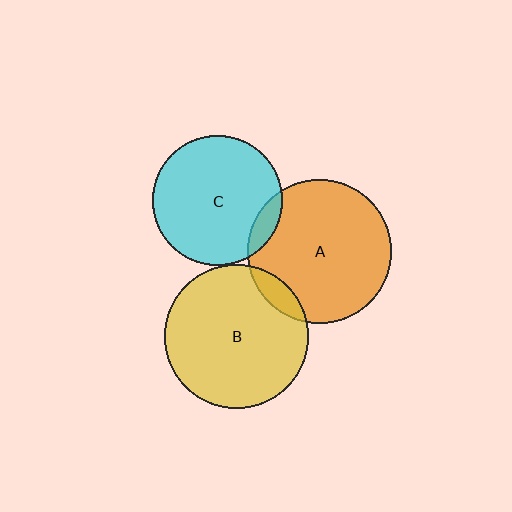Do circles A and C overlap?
Yes.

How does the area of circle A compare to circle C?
Approximately 1.2 times.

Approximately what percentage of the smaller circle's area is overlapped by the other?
Approximately 10%.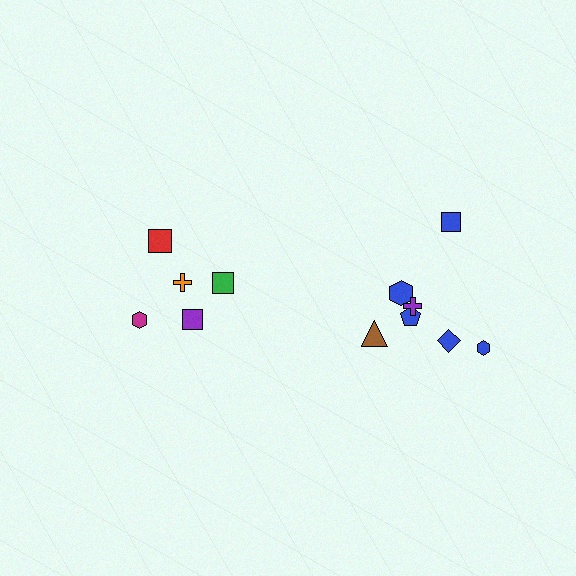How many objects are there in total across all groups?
There are 12 objects.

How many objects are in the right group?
There are 7 objects.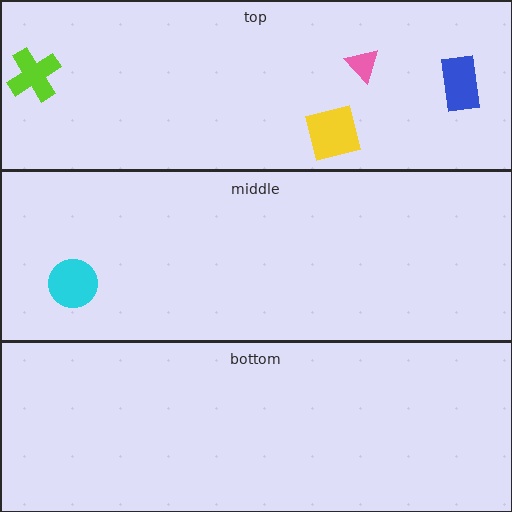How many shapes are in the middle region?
1.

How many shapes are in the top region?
4.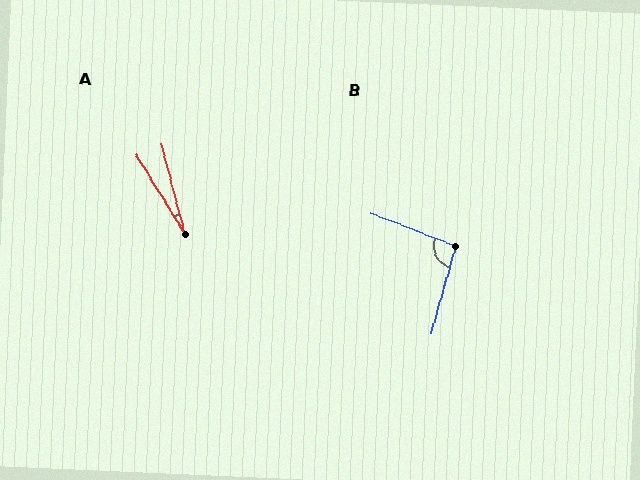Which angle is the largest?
B, at approximately 95 degrees.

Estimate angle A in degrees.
Approximately 17 degrees.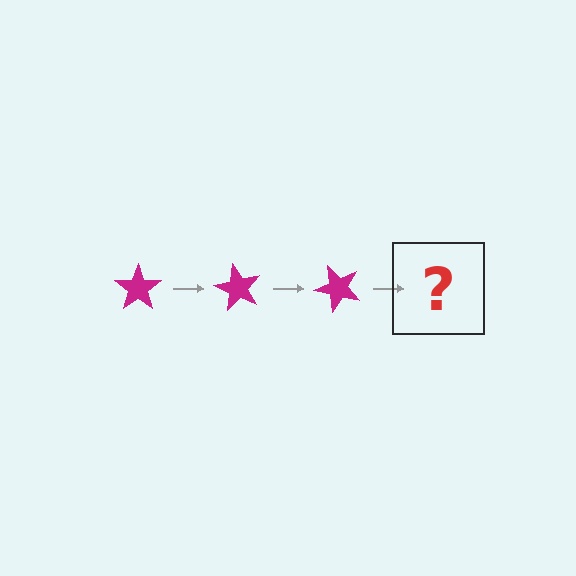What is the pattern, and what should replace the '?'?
The pattern is that the star rotates 60 degrees each step. The '?' should be a magenta star rotated 180 degrees.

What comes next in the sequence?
The next element should be a magenta star rotated 180 degrees.